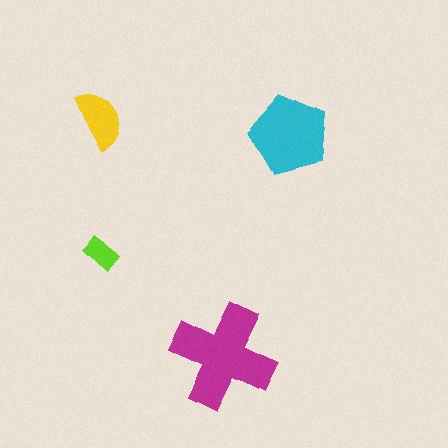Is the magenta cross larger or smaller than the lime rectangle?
Larger.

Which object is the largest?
The magenta cross.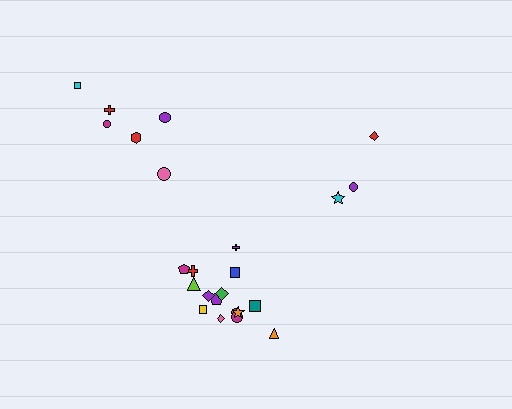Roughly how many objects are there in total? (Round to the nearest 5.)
Roughly 25 objects in total.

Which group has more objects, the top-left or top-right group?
The top-left group.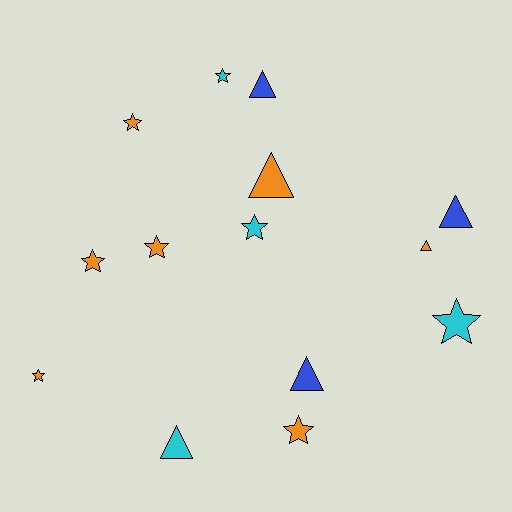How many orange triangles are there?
There are 2 orange triangles.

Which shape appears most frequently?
Star, with 8 objects.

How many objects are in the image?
There are 14 objects.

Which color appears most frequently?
Orange, with 7 objects.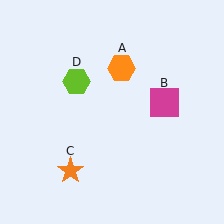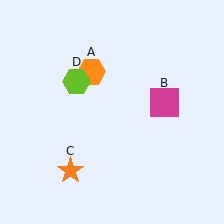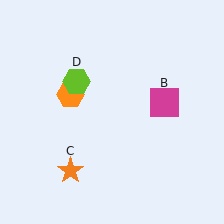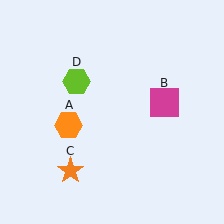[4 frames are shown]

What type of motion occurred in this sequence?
The orange hexagon (object A) rotated counterclockwise around the center of the scene.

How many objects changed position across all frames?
1 object changed position: orange hexagon (object A).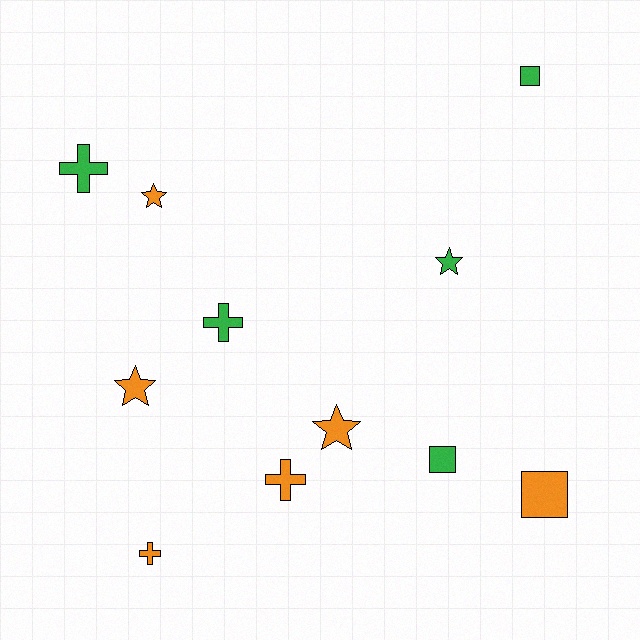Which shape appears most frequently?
Cross, with 4 objects.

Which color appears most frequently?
Orange, with 6 objects.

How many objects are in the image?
There are 11 objects.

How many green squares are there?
There are 2 green squares.